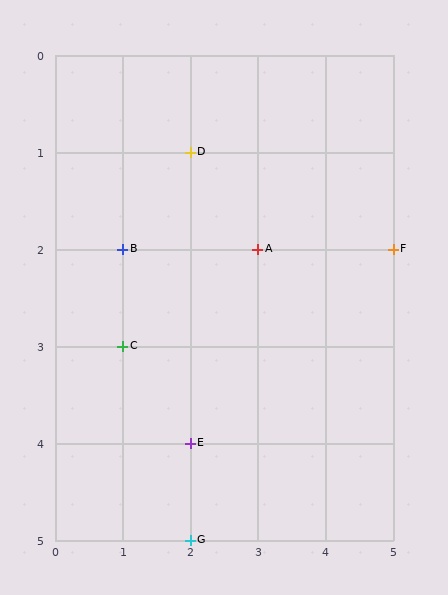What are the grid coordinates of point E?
Point E is at grid coordinates (2, 4).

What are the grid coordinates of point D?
Point D is at grid coordinates (2, 1).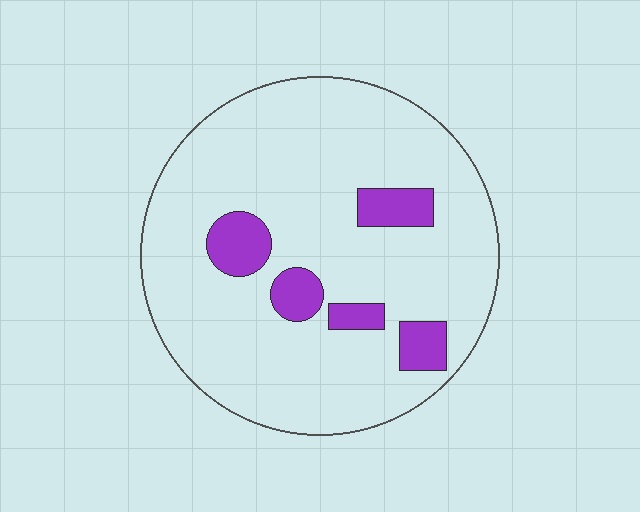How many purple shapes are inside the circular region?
5.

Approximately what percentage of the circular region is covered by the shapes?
Approximately 10%.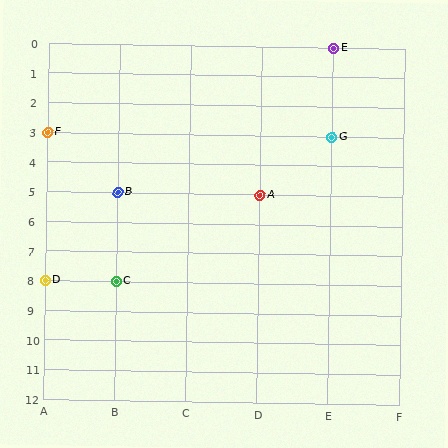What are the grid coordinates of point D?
Point D is at grid coordinates (A, 8).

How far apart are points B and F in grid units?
Points B and F are 1 column and 2 rows apart (about 2.2 grid units diagonally).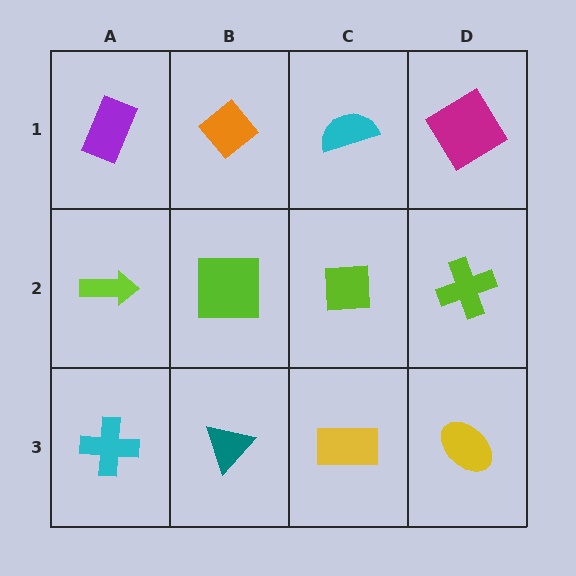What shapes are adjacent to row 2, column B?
An orange diamond (row 1, column B), a teal triangle (row 3, column B), a lime arrow (row 2, column A), a lime square (row 2, column C).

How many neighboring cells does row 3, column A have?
2.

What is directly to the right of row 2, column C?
A lime cross.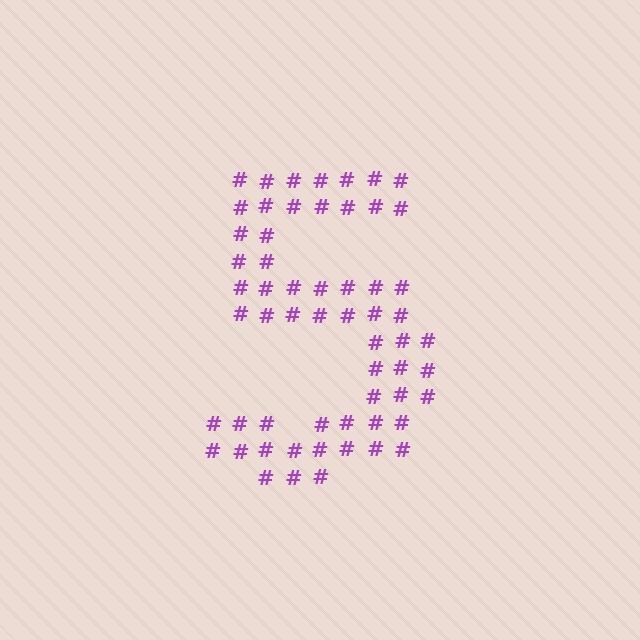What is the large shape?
The large shape is the digit 5.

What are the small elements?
The small elements are hash symbols.